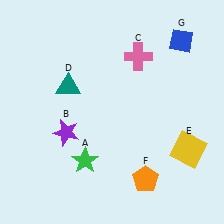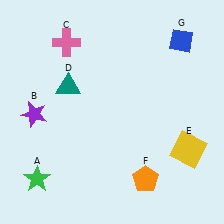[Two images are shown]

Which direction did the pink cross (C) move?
The pink cross (C) moved left.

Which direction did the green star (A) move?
The green star (A) moved left.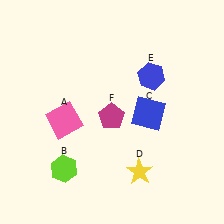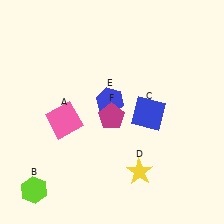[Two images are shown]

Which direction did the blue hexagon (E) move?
The blue hexagon (E) moved left.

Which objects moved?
The objects that moved are: the lime hexagon (B), the blue hexagon (E).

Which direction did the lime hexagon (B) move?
The lime hexagon (B) moved left.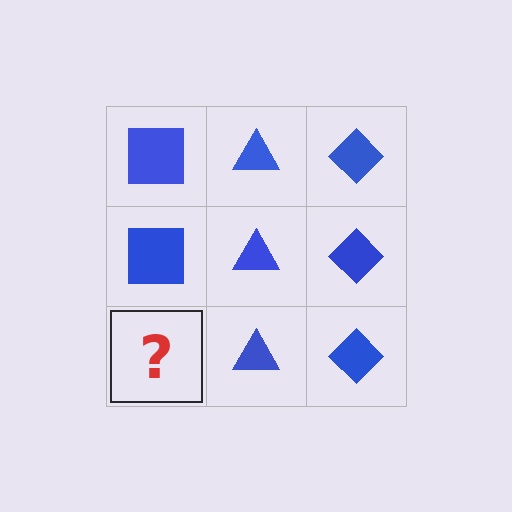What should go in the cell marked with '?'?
The missing cell should contain a blue square.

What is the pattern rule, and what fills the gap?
The rule is that each column has a consistent shape. The gap should be filled with a blue square.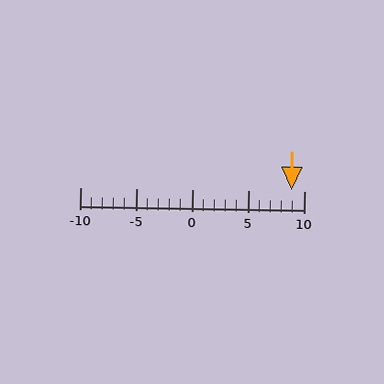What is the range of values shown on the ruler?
The ruler shows values from -10 to 10.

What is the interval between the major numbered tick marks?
The major tick marks are spaced 5 units apart.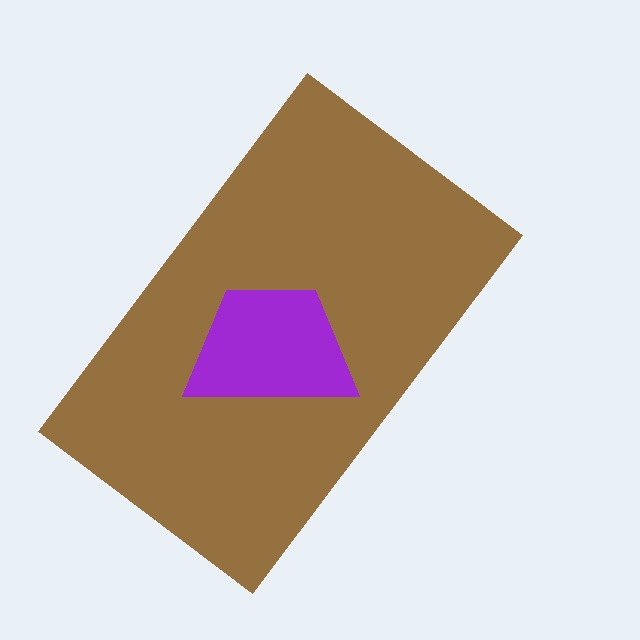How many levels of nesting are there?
2.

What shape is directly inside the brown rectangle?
The purple trapezoid.